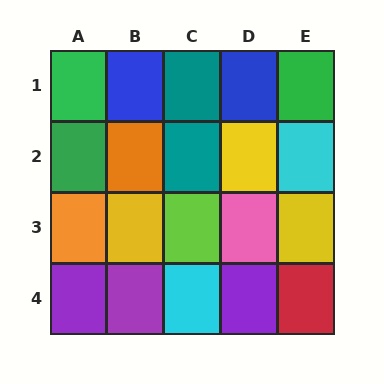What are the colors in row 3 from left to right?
Orange, yellow, lime, pink, yellow.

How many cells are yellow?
3 cells are yellow.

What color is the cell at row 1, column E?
Green.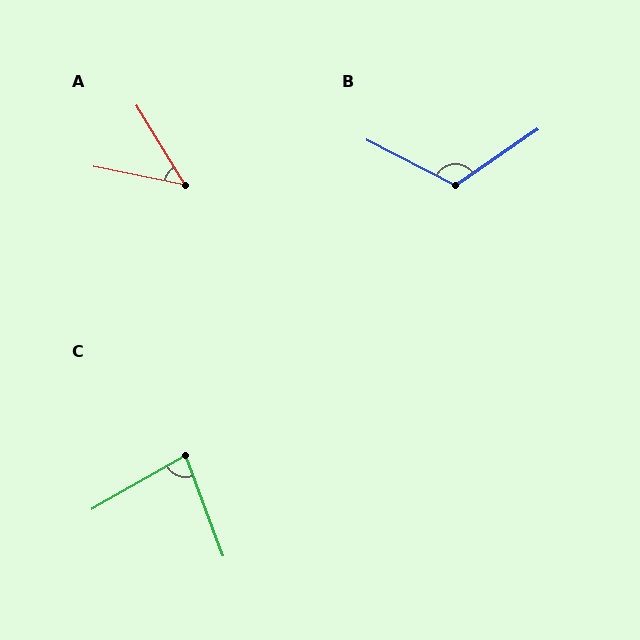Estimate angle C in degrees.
Approximately 81 degrees.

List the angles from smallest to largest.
A (47°), C (81°), B (118°).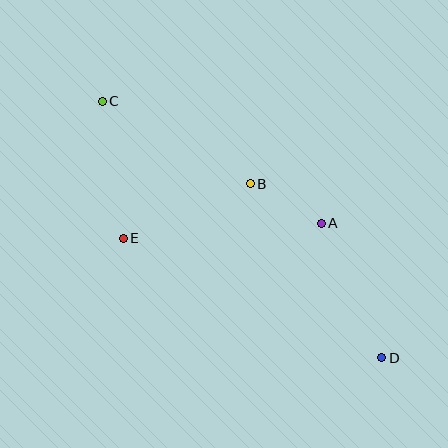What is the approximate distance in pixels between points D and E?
The distance between D and E is approximately 285 pixels.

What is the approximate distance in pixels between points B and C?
The distance between B and C is approximately 169 pixels.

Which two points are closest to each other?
Points A and B are closest to each other.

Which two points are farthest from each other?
Points C and D are farthest from each other.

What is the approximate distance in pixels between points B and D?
The distance between B and D is approximately 218 pixels.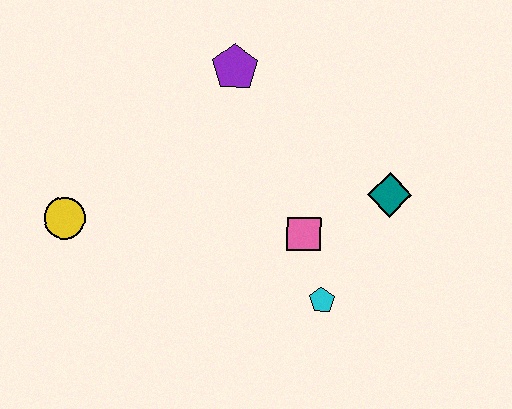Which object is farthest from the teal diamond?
The yellow circle is farthest from the teal diamond.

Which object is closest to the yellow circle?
The purple pentagon is closest to the yellow circle.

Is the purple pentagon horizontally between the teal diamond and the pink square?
No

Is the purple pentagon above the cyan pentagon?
Yes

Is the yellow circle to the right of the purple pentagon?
No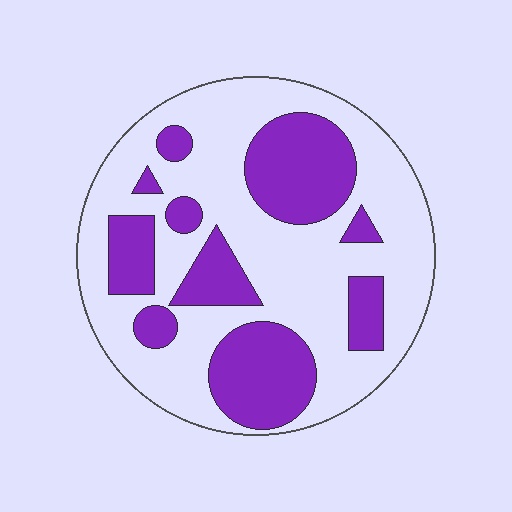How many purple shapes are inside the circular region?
10.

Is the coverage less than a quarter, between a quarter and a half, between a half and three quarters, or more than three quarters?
Between a quarter and a half.